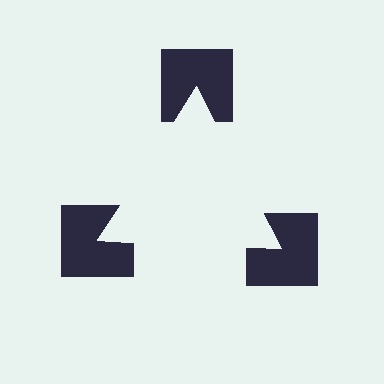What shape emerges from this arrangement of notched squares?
An illusory triangle — its edges are inferred from the aligned wedge cuts in the notched squares, not physically drawn.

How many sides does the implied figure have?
3 sides.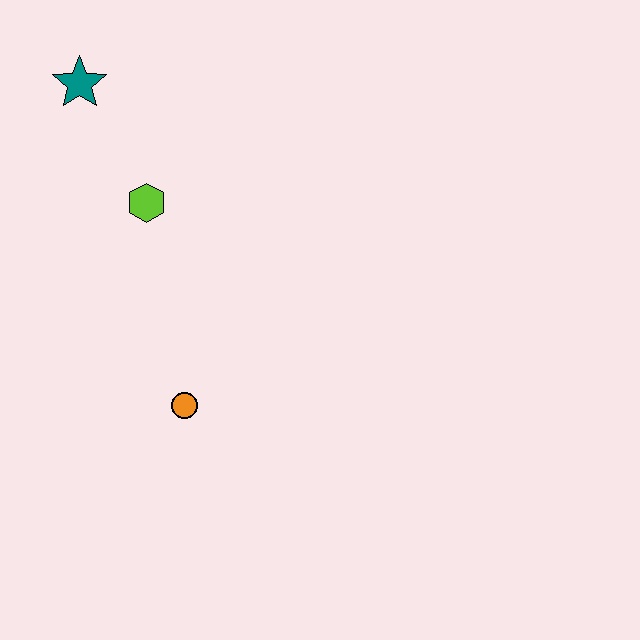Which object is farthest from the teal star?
The orange circle is farthest from the teal star.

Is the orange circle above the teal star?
No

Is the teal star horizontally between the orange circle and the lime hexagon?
No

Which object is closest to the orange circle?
The lime hexagon is closest to the orange circle.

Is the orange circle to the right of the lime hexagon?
Yes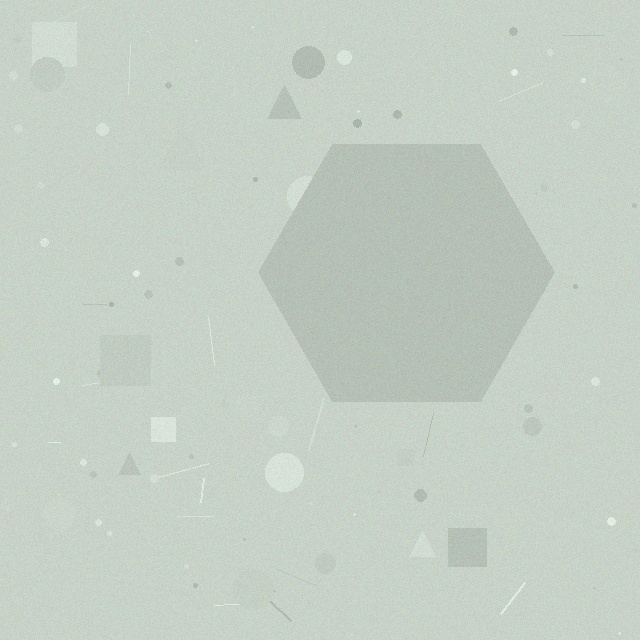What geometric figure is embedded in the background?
A hexagon is embedded in the background.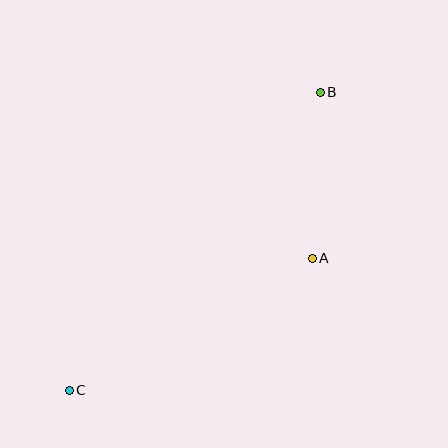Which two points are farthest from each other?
Points B and C are farthest from each other.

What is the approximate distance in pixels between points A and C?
The distance between A and C is approximately 276 pixels.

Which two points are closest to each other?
Points A and B are closest to each other.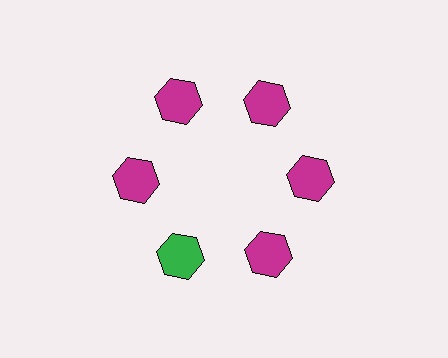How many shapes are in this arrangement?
There are 6 shapes arranged in a ring pattern.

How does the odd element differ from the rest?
It has a different color: green instead of magenta.